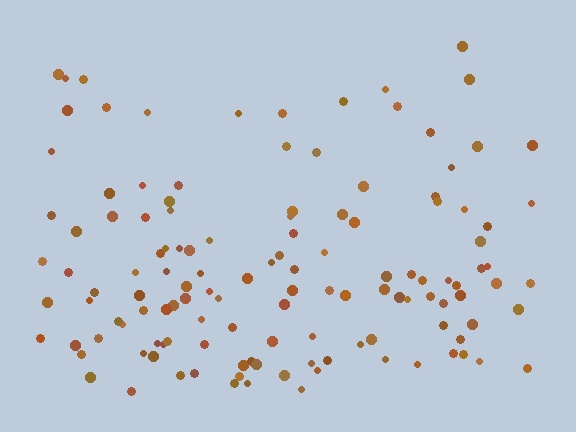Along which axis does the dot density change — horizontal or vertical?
Vertical.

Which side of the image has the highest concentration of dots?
The bottom.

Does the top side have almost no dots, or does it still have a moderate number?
Still a moderate number, just noticeably fewer than the bottom.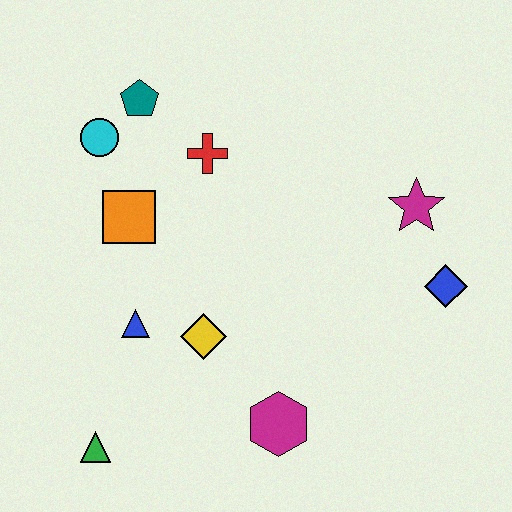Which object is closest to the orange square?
The cyan circle is closest to the orange square.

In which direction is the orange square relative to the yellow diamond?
The orange square is above the yellow diamond.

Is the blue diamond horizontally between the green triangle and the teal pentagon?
No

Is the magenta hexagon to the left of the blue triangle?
No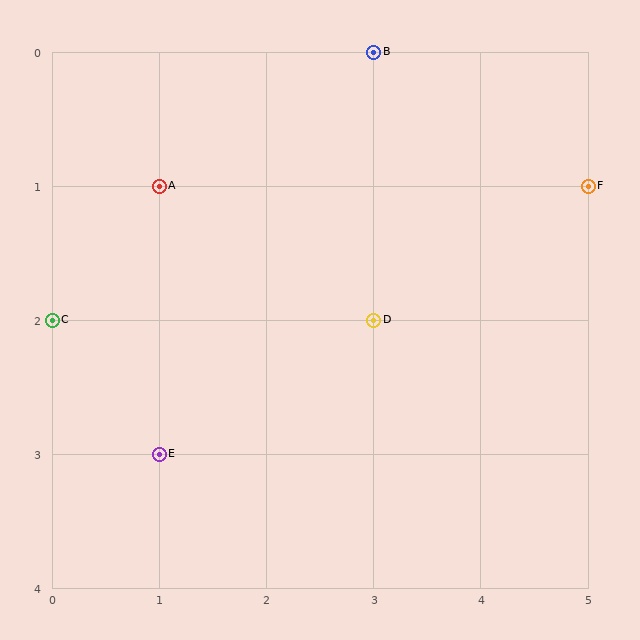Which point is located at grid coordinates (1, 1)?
Point A is at (1, 1).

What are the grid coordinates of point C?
Point C is at grid coordinates (0, 2).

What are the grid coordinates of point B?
Point B is at grid coordinates (3, 0).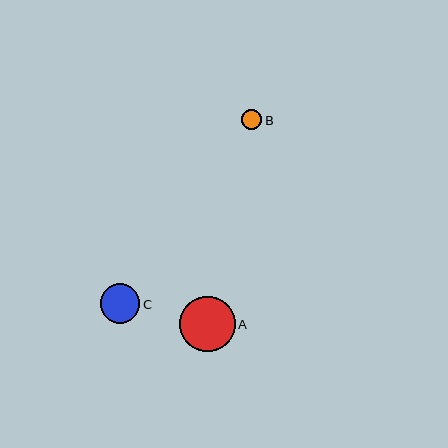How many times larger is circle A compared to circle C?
Circle A is approximately 1.4 times the size of circle C.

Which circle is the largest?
Circle A is the largest with a size of approximately 55 pixels.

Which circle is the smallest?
Circle B is the smallest with a size of approximately 20 pixels.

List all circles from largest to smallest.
From largest to smallest: A, C, B.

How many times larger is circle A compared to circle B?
Circle A is approximately 2.8 times the size of circle B.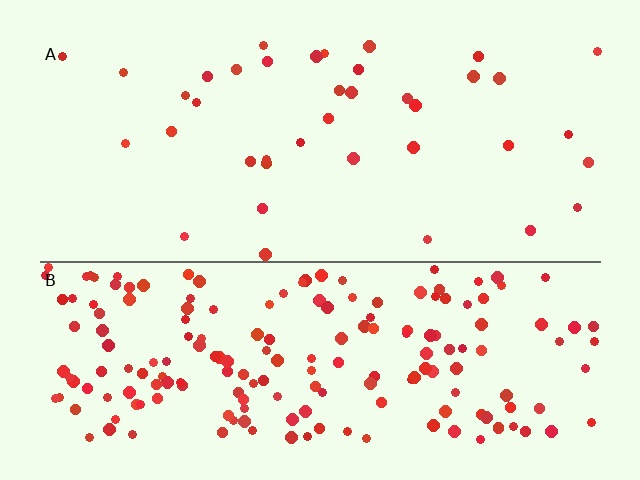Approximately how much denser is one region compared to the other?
Approximately 4.9× — region B over region A.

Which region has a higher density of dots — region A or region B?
B (the bottom).